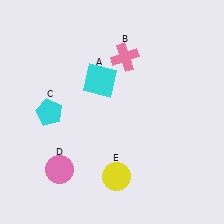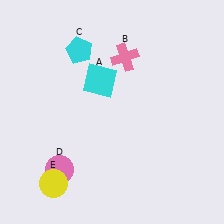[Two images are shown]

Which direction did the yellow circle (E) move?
The yellow circle (E) moved left.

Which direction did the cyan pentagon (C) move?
The cyan pentagon (C) moved up.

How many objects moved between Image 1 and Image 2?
2 objects moved between the two images.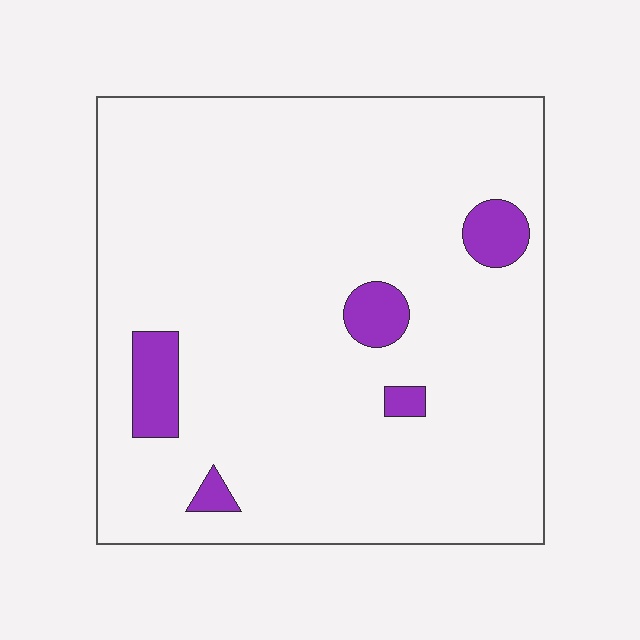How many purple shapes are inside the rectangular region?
5.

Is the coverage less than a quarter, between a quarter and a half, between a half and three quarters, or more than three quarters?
Less than a quarter.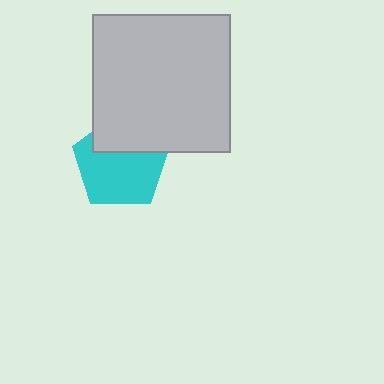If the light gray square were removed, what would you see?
You would see the complete cyan pentagon.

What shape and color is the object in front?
The object in front is a light gray square.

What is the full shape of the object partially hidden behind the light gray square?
The partially hidden object is a cyan pentagon.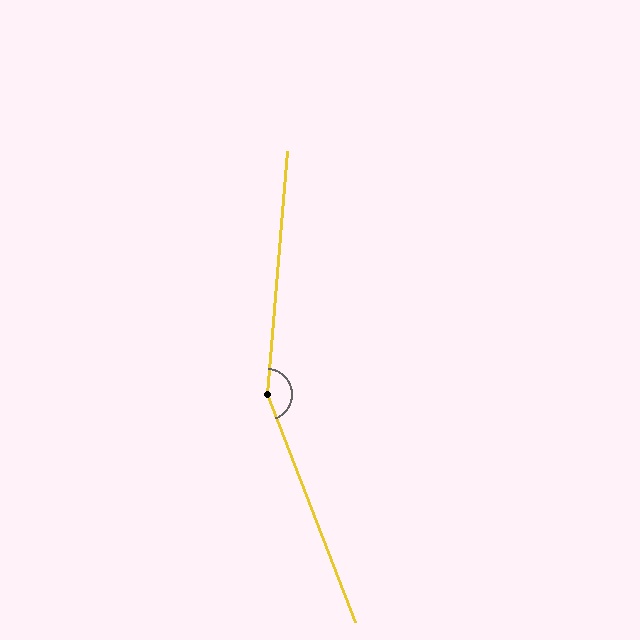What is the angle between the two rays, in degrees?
Approximately 154 degrees.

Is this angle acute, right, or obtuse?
It is obtuse.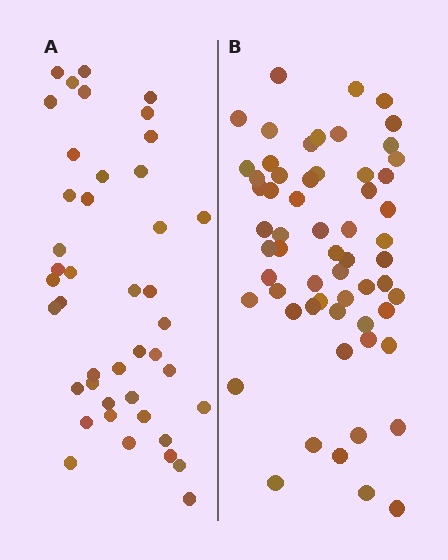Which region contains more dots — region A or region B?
Region B (the right region) has more dots.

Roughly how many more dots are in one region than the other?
Region B has approximately 15 more dots than region A.